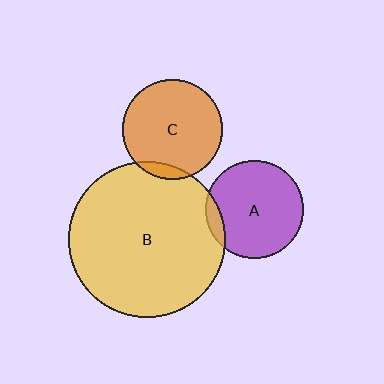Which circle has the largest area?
Circle B (yellow).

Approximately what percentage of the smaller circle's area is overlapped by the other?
Approximately 10%.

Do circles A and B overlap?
Yes.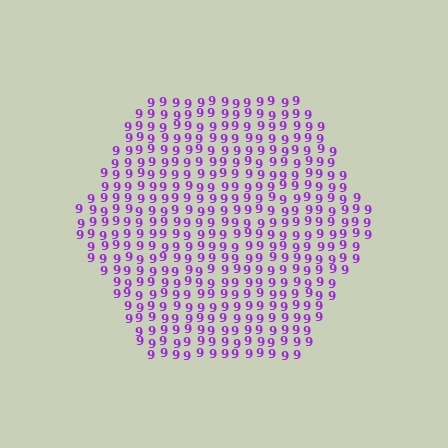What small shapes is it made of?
It is made of small digit 9's.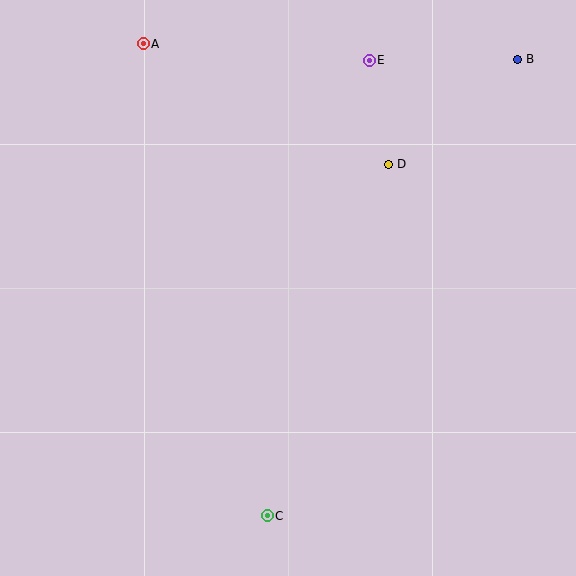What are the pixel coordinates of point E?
Point E is at (369, 60).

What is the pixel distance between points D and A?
The distance between D and A is 273 pixels.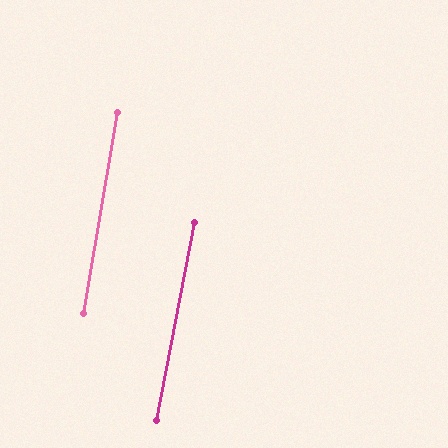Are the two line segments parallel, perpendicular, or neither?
Parallel — their directions differ by only 1.2°.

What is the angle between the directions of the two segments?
Approximately 1 degree.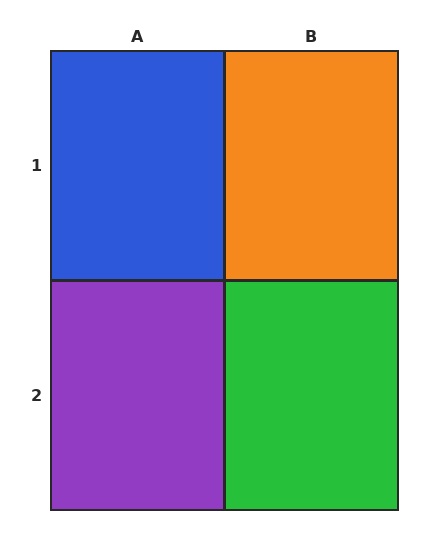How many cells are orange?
1 cell is orange.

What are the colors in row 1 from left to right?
Blue, orange.